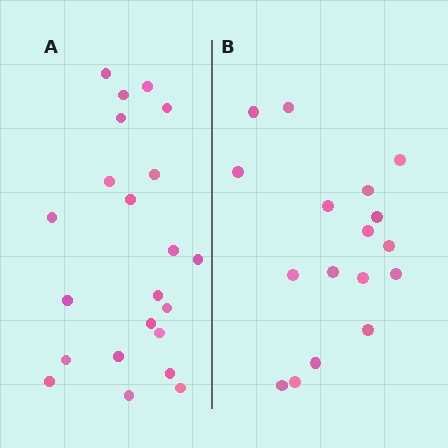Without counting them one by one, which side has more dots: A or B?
Region A (the left region) has more dots.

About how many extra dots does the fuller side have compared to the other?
Region A has about 5 more dots than region B.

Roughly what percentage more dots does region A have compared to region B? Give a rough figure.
About 30% more.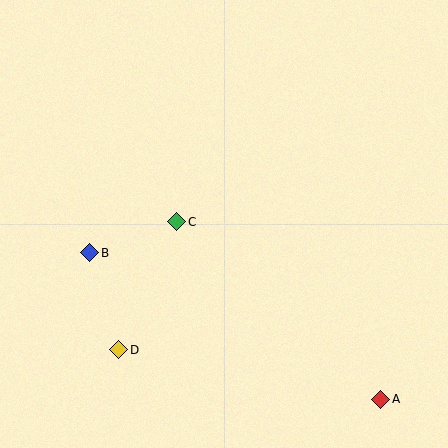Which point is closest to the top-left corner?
Point B is closest to the top-left corner.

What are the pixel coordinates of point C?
Point C is at (177, 222).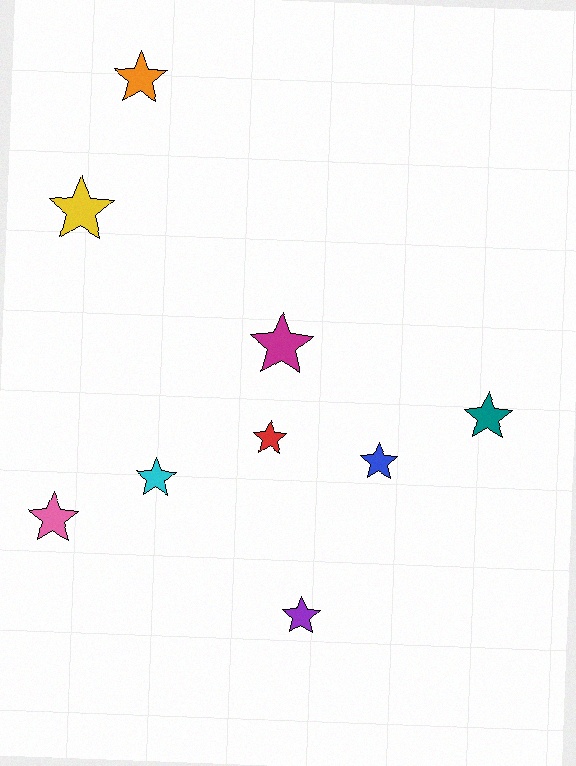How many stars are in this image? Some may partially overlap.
There are 9 stars.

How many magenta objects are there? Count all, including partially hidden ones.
There is 1 magenta object.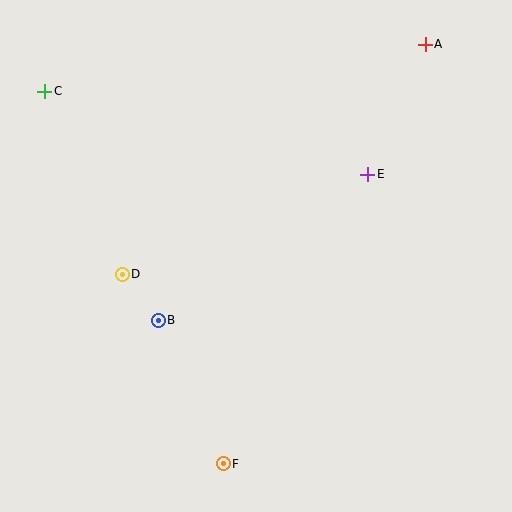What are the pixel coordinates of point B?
Point B is at (158, 320).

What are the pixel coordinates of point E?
Point E is at (368, 174).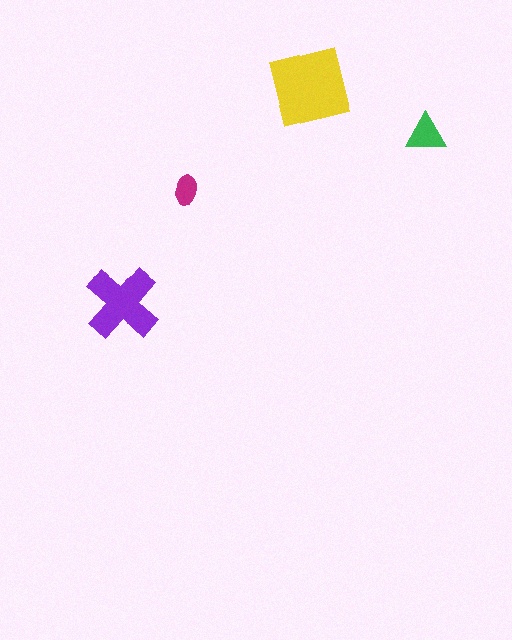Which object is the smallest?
The magenta ellipse.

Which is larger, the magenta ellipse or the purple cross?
The purple cross.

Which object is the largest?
The yellow square.